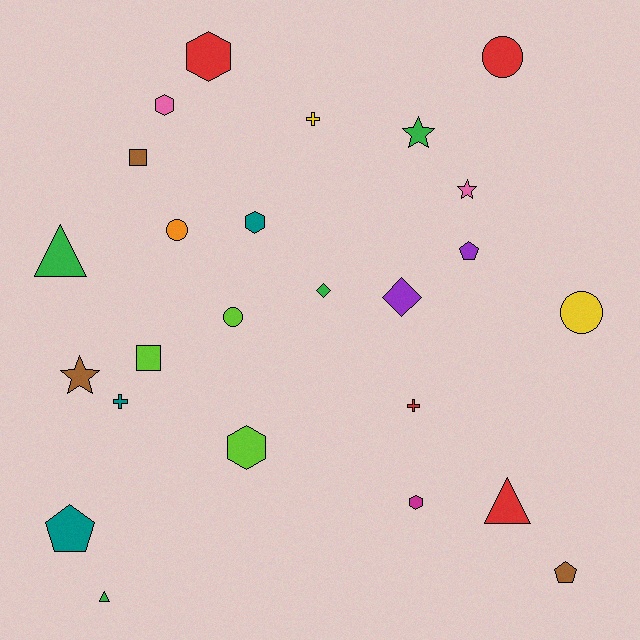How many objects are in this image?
There are 25 objects.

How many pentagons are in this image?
There are 3 pentagons.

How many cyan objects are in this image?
There are no cyan objects.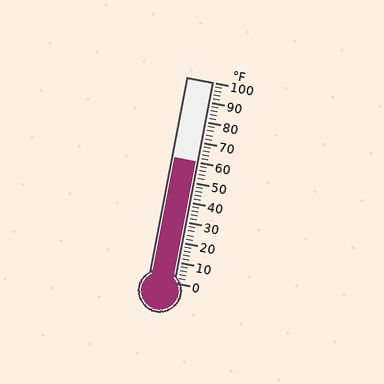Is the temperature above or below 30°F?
The temperature is above 30°F.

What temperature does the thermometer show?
The thermometer shows approximately 60°F.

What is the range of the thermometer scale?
The thermometer scale ranges from 0°F to 100°F.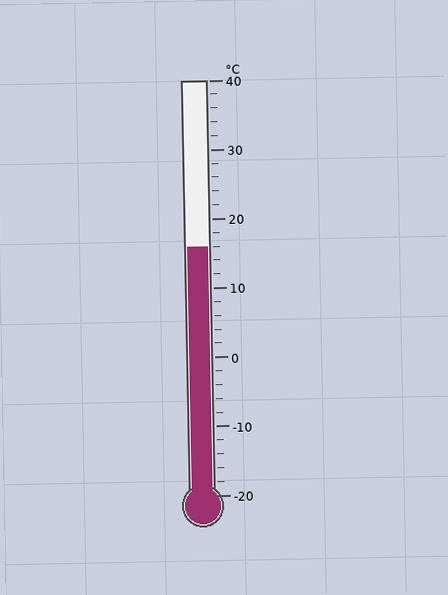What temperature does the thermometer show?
The thermometer shows approximately 16°C.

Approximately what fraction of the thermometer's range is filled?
The thermometer is filled to approximately 60% of its range.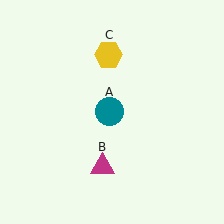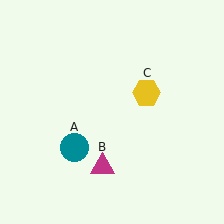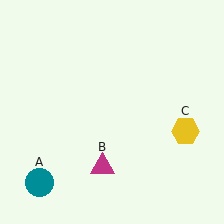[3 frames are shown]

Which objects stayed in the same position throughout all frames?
Magenta triangle (object B) remained stationary.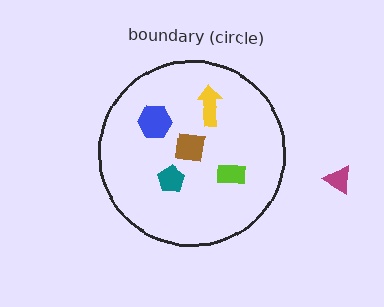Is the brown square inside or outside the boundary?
Inside.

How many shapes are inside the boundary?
5 inside, 1 outside.